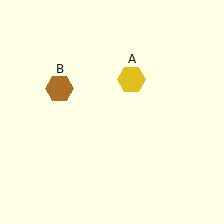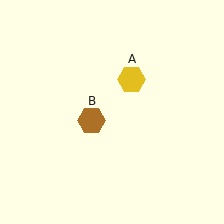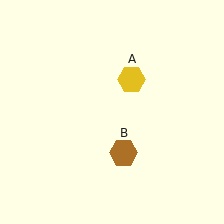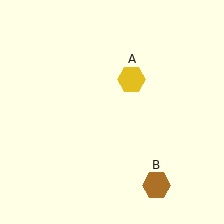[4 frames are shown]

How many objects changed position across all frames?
1 object changed position: brown hexagon (object B).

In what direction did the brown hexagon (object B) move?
The brown hexagon (object B) moved down and to the right.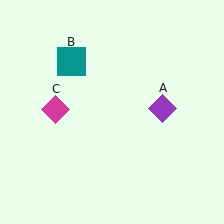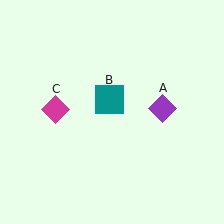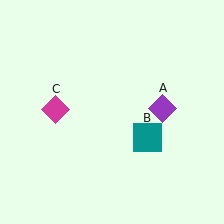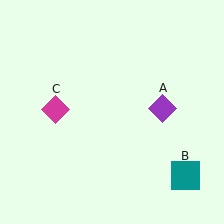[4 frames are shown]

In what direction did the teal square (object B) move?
The teal square (object B) moved down and to the right.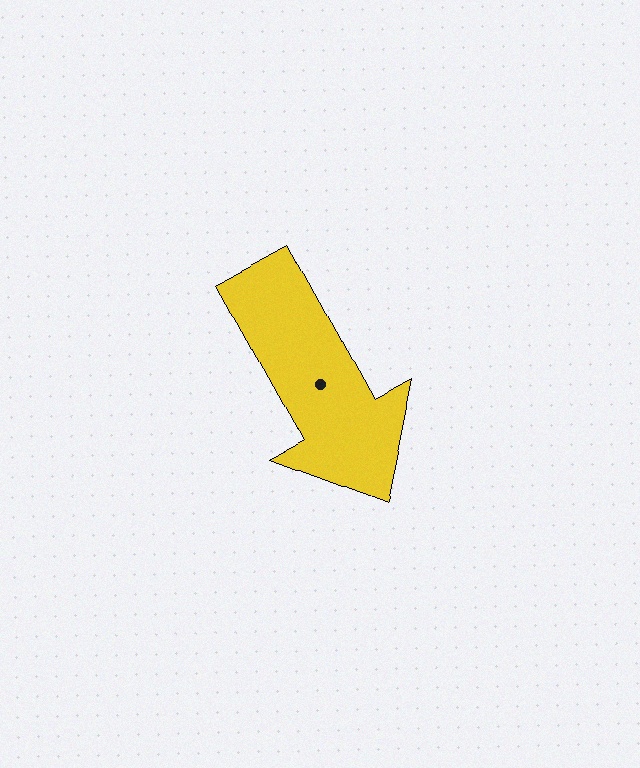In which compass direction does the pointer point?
Southeast.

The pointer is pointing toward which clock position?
Roughly 5 o'clock.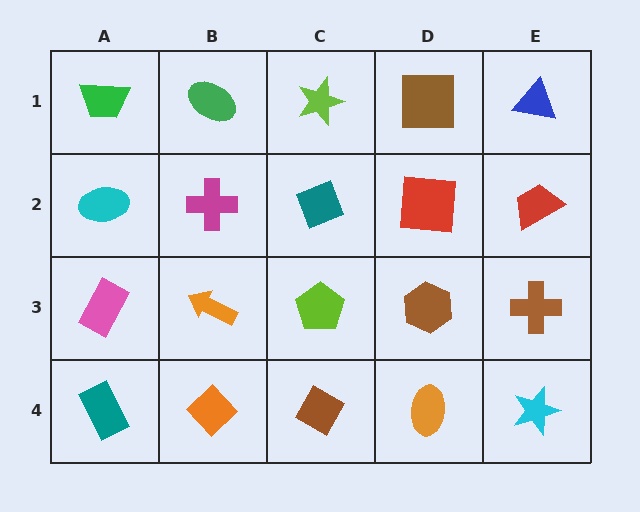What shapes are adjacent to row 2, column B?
A green ellipse (row 1, column B), an orange arrow (row 3, column B), a cyan ellipse (row 2, column A), a teal diamond (row 2, column C).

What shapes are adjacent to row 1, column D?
A red square (row 2, column D), a lime star (row 1, column C), a blue triangle (row 1, column E).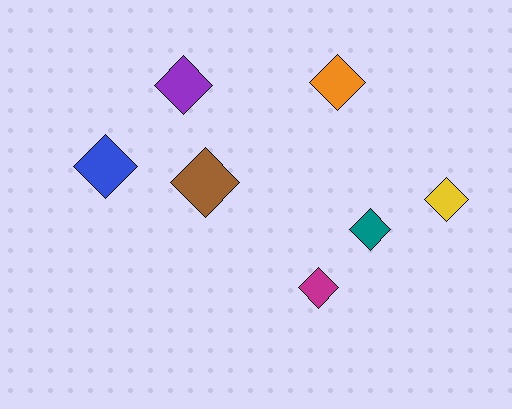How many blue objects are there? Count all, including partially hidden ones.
There is 1 blue object.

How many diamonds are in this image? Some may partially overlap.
There are 7 diamonds.